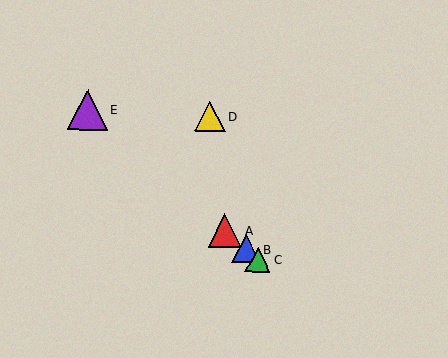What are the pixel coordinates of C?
Object C is at (258, 259).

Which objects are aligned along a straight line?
Objects A, B, C, E are aligned along a straight line.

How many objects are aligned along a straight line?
4 objects (A, B, C, E) are aligned along a straight line.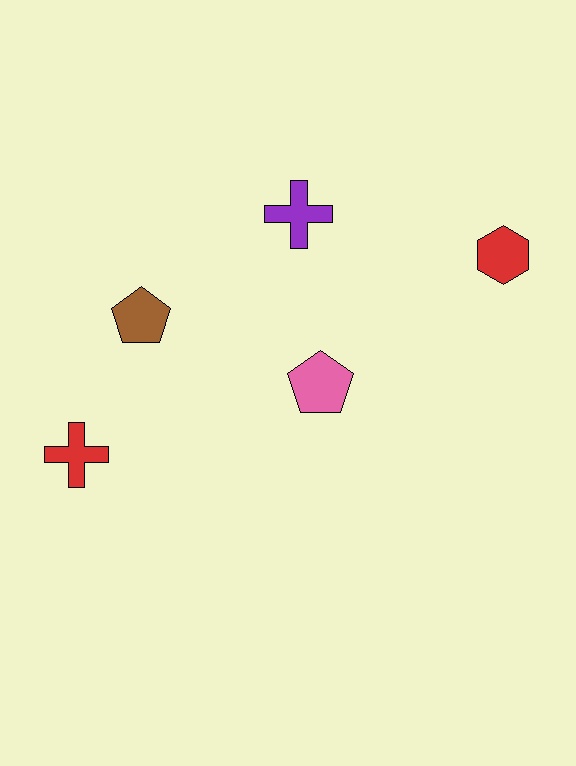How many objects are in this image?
There are 5 objects.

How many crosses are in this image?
There are 2 crosses.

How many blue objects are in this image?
There are no blue objects.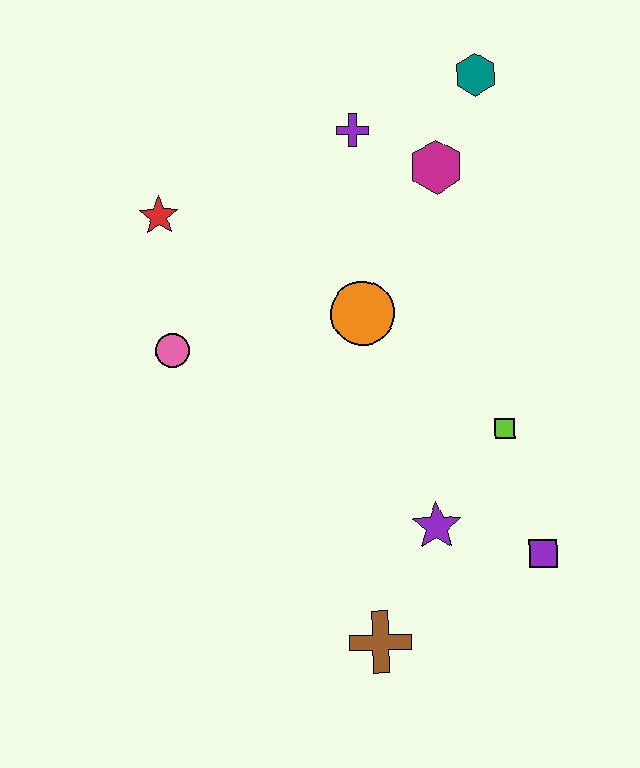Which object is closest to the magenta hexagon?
The purple cross is closest to the magenta hexagon.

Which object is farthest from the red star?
The purple square is farthest from the red star.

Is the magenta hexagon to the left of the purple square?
Yes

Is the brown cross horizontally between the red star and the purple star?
Yes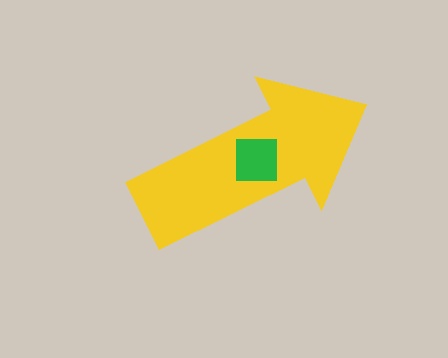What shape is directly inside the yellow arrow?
The green square.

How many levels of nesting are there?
2.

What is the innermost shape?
The green square.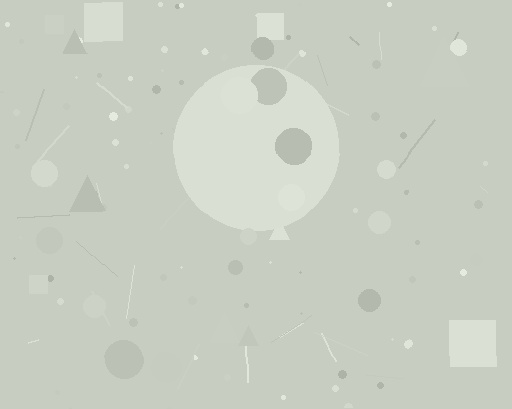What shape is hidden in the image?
A circle is hidden in the image.